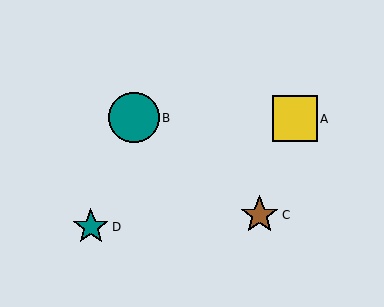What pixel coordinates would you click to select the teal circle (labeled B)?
Click at (134, 118) to select the teal circle B.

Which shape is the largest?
The teal circle (labeled B) is the largest.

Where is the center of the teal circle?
The center of the teal circle is at (134, 118).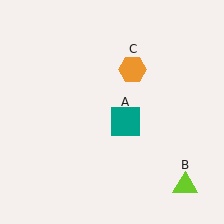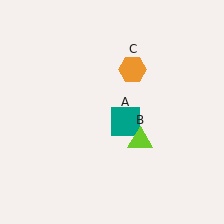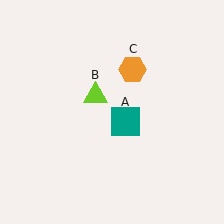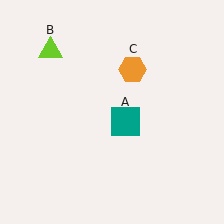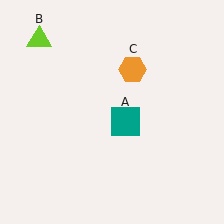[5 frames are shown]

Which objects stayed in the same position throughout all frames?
Teal square (object A) and orange hexagon (object C) remained stationary.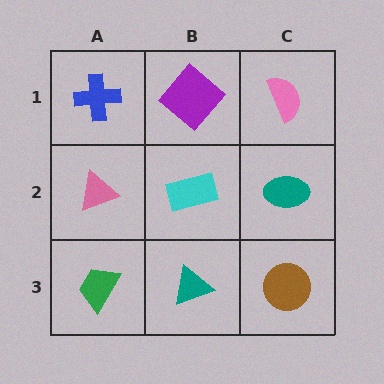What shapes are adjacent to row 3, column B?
A cyan rectangle (row 2, column B), a green trapezoid (row 3, column A), a brown circle (row 3, column C).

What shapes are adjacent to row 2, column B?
A purple diamond (row 1, column B), a teal triangle (row 3, column B), a pink triangle (row 2, column A), a teal ellipse (row 2, column C).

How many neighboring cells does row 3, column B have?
3.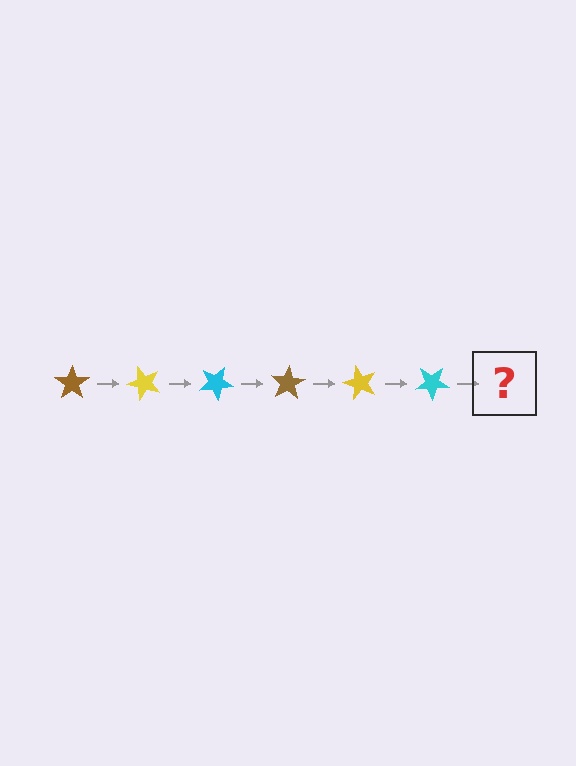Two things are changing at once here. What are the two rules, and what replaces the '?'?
The two rules are that it rotates 50 degrees each step and the color cycles through brown, yellow, and cyan. The '?' should be a brown star, rotated 300 degrees from the start.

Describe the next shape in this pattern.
It should be a brown star, rotated 300 degrees from the start.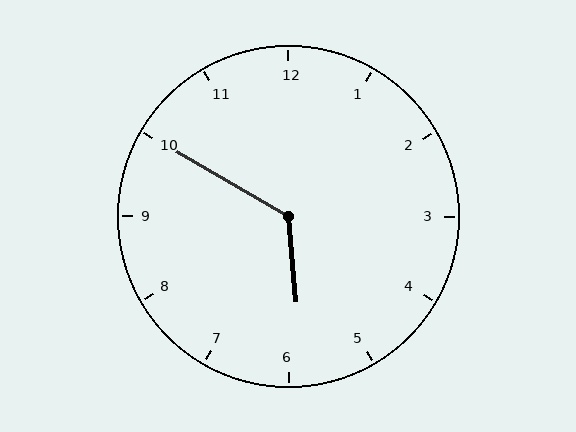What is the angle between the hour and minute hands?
Approximately 125 degrees.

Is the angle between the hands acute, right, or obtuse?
It is obtuse.